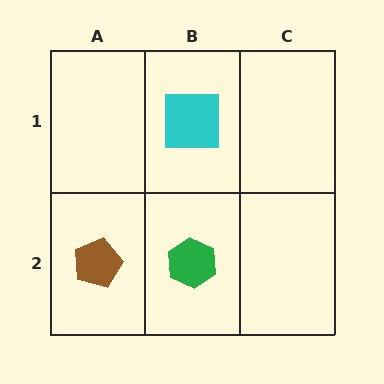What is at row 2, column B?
A green hexagon.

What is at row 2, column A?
A brown pentagon.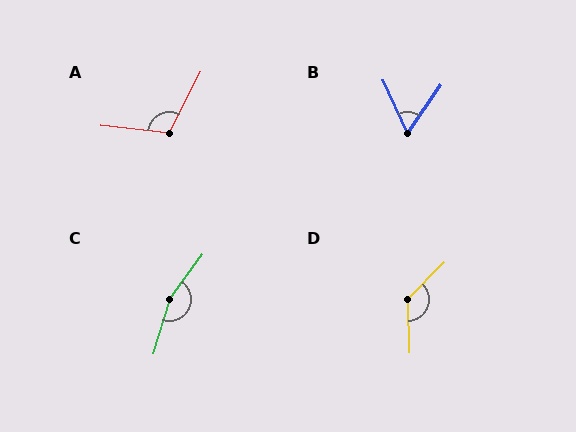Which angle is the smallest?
B, at approximately 59 degrees.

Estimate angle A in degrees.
Approximately 111 degrees.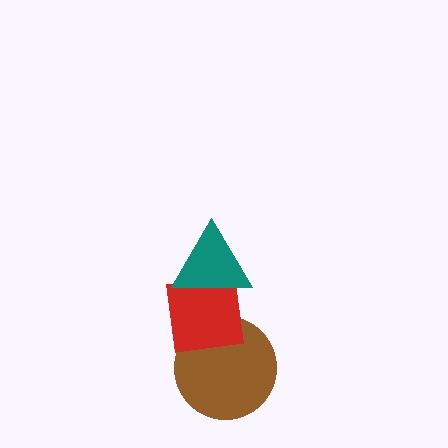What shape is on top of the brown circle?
The red square is on top of the brown circle.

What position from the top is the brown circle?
The brown circle is 3rd from the top.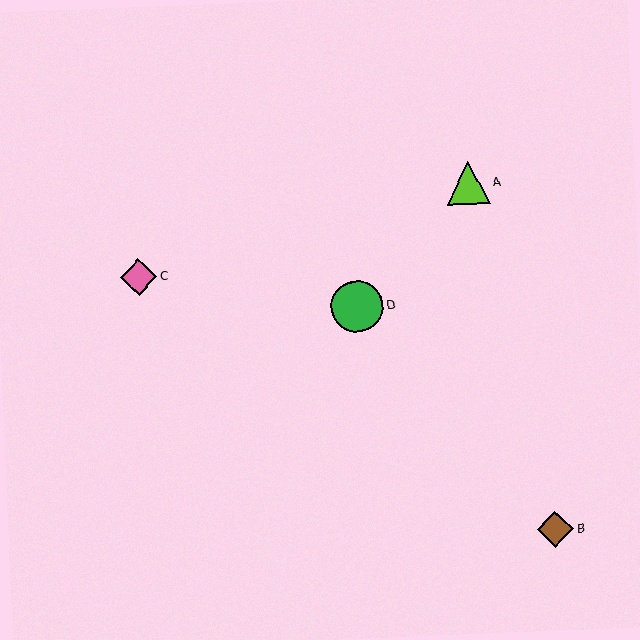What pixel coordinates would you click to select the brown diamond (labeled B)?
Click at (556, 529) to select the brown diamond B.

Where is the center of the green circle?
The center of the green circle is at (357, 307).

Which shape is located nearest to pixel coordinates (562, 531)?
The brown diamond (labeled B) at (556, 529) is nearest to that location.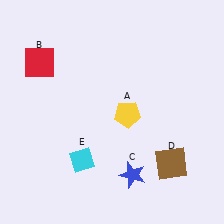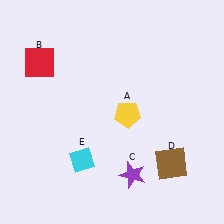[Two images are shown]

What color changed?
The star (C) changed from blue in Image 1 to purple in Image 2.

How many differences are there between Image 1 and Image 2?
There is 1 difference between the two images.